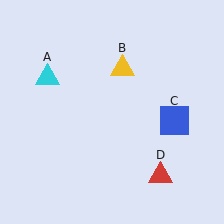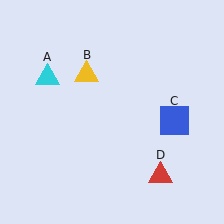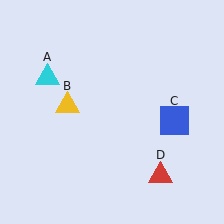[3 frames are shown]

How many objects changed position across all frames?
1 object changed position: yellow triangle (object B).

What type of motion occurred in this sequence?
The yellow triangle (object B) rotated counterclockwise around the center of the scene.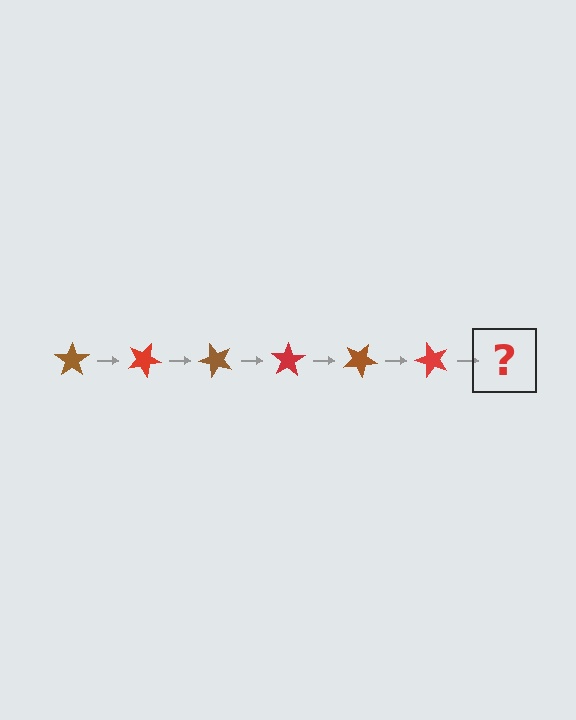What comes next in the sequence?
The next element should be a brown star, rotated 150 degrees from the start.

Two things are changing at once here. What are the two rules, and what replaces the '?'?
The two rules are that it rotates 25 degrees each step and the color cycles through brown and red. The '?' should be a brown star, rotated 150 degrees from the start.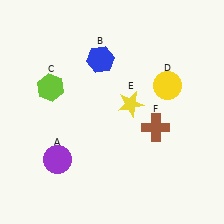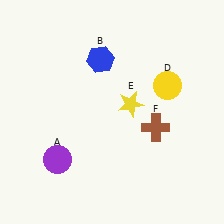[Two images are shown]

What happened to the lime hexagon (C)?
The lime hexagon (C) was removed in Image 2. It was in the top-left area of Image 1.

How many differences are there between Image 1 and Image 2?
There is 1 difference between the two images.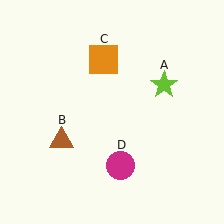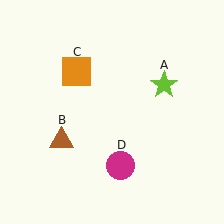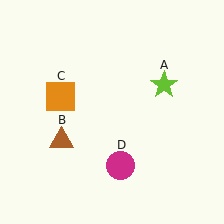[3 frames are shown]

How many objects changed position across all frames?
1 object changed position: orange square (object C).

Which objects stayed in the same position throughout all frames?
Lime star (object A) and brown triangle (object B) and magenta circle (object D) remained stationary.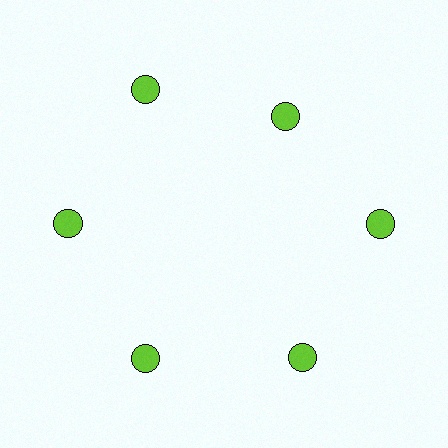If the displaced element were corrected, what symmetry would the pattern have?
It would have 6-fold rotational symmetry — the pattern would map onto itself every 60 degrees.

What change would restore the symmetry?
The symmetry would be restored by moving it outward, back onto the ring so that all 6 circles sit at equal angles and equal distance from the center.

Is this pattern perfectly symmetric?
No. The 6 lime circles are arranged in a ring, but one element near the 1 o'clock position is pulled inward toward the center, breaking the 6-fold rotational symmetry.